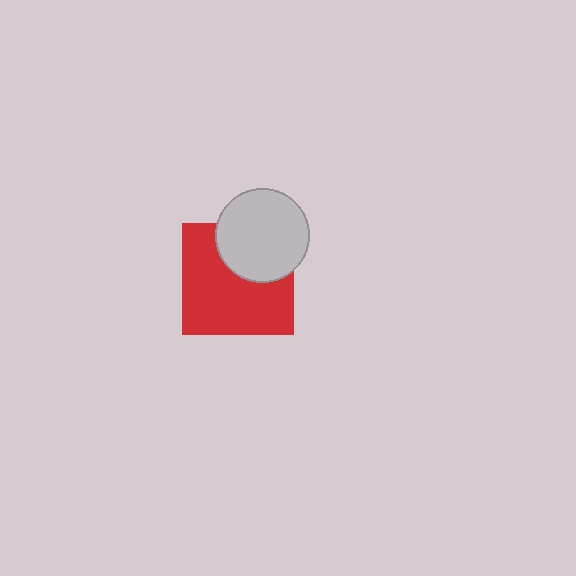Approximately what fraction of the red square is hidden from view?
Roughly 32% of the red square is hidden behind the light gray circle.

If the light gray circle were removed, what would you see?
You would see the complete red square.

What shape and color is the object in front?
The object in front is a light gray circle.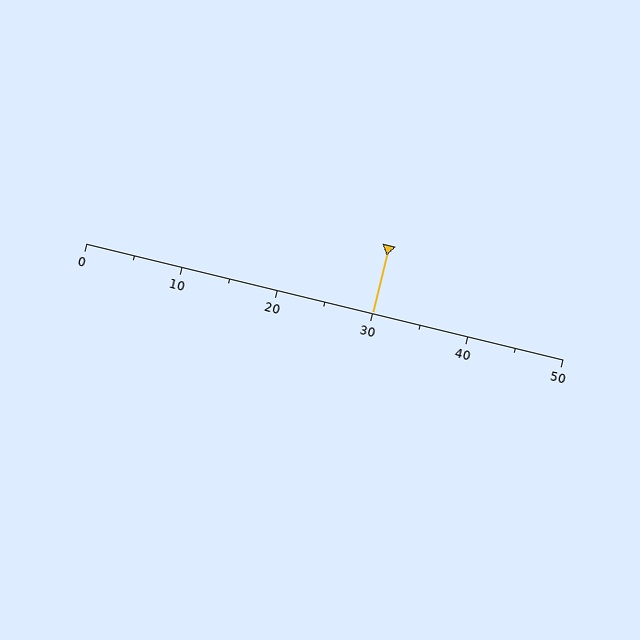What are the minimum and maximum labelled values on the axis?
The axis runs from 0 to 50.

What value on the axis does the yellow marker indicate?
The marker indicates approximately 30.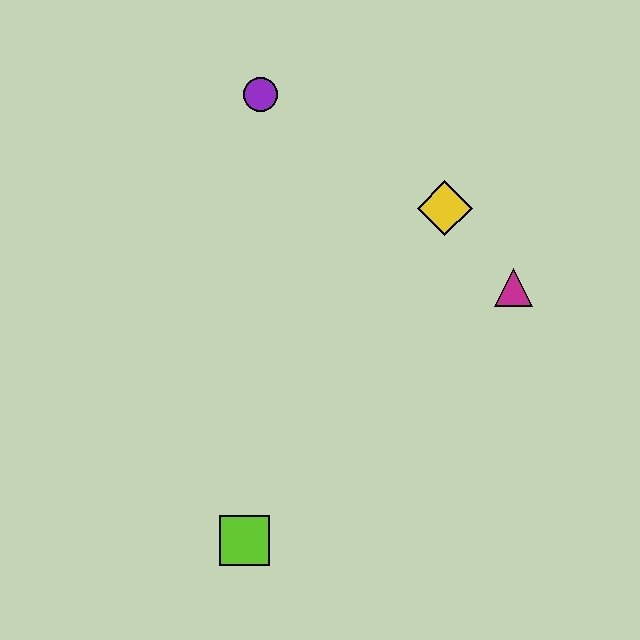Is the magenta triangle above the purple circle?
No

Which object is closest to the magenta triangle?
The yellow diamond is closest to the magenta triangle.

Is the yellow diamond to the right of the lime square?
Yes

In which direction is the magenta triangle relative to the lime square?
The magenta triangle is to the right of the lime square.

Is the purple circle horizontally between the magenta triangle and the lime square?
Yes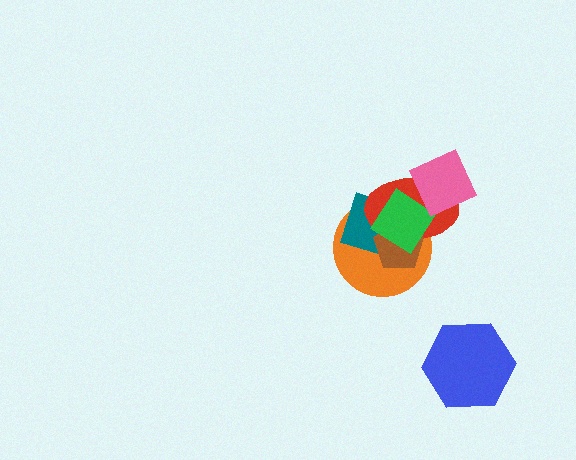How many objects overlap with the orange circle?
4 objects overlap with the orange circle.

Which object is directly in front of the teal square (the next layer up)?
The red ellipse is directly in front of the teal square.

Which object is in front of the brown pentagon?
The green diamond is in front of the brown pentagon.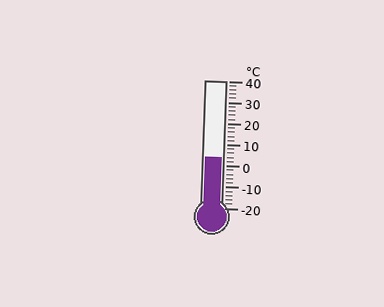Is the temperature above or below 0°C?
The temperature is above 0°C.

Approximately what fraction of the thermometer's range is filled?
The thermometer is filled to approximately 40% of its range.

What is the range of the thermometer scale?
The thermometer scale ranges from -20°C to 40°C.